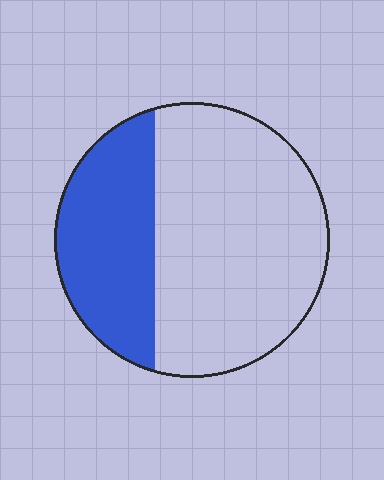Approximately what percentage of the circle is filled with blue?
Approximately 35%.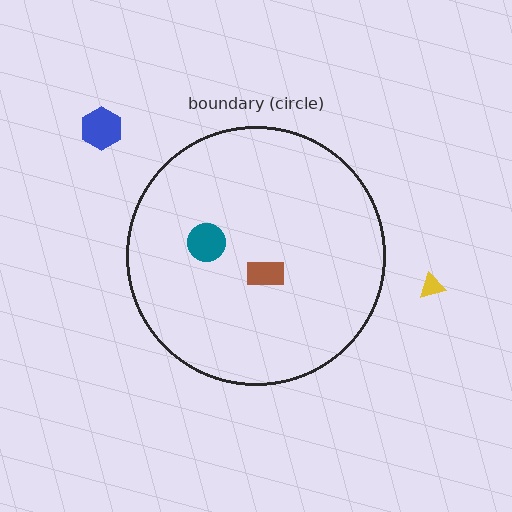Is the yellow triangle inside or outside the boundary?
Outside.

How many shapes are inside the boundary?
2 inside, 2 outside.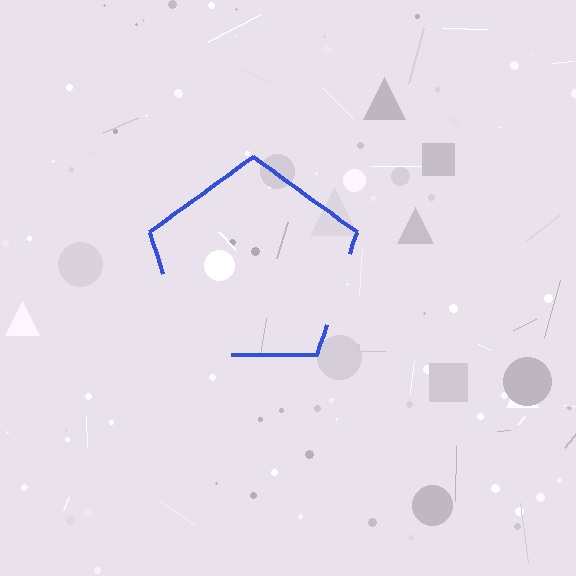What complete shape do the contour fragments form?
The contour fragments form a pentagon.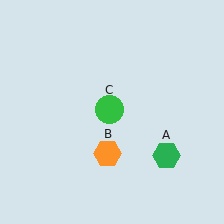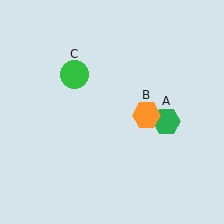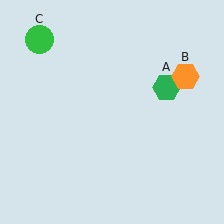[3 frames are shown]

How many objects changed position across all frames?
3 objects changed position: green hexagon (object A), orange hexagon (object B), green circle (object C).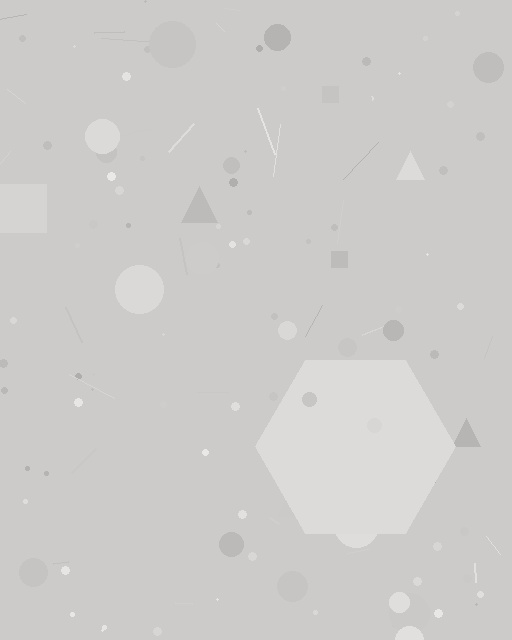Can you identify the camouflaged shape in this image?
The camouflaged shape is a hexagon.